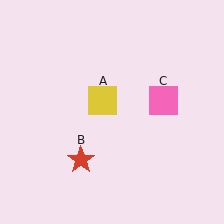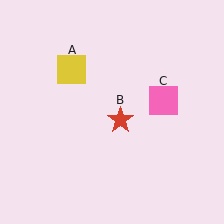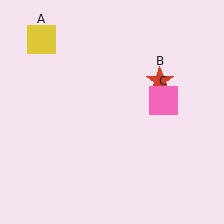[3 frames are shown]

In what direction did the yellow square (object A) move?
The yellow square (object A) moved up and to the left.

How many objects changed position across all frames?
2 objects changed position: yellow square (object A), red star (object B).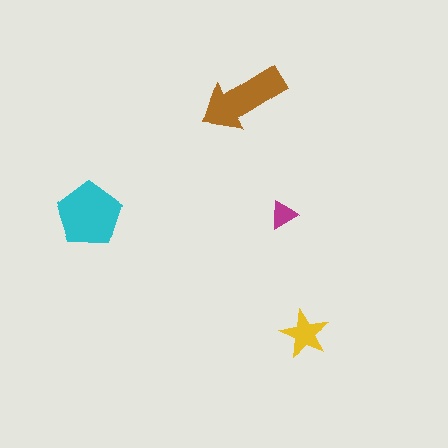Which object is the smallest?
The magenta triangle.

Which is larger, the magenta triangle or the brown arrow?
The brown arrow.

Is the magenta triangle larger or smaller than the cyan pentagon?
Smaller.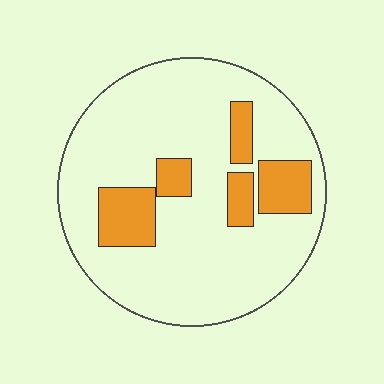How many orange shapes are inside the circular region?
5.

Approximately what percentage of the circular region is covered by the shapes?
Approximately 20%.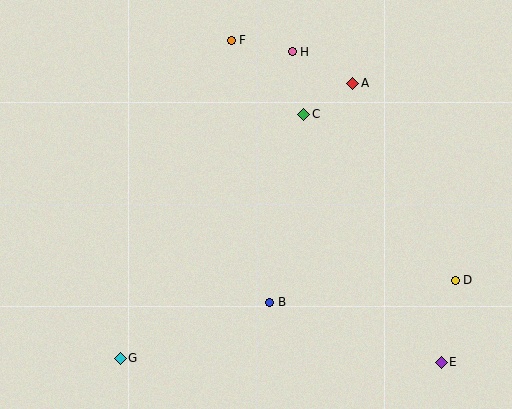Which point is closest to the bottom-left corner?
Point G is closest to the bottom-left corner.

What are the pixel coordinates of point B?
Point B is at (270, 302).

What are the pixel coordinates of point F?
Point F is at (231, 40).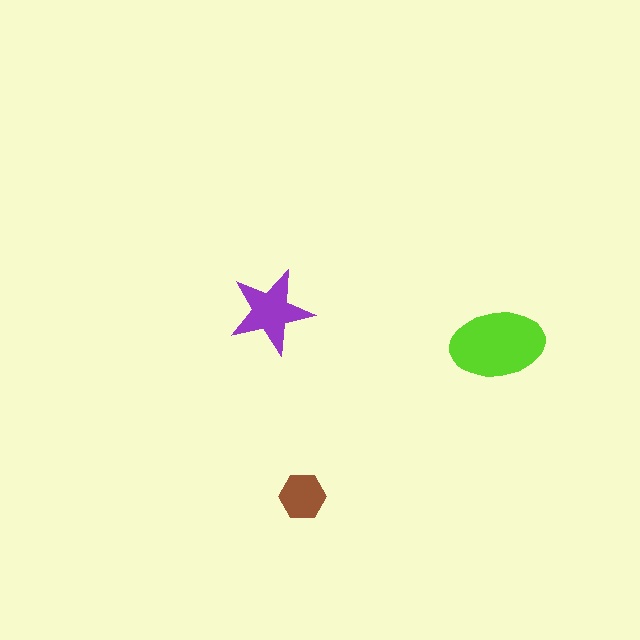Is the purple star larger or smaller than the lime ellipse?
Smaller.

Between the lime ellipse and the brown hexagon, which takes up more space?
The lime ellipse.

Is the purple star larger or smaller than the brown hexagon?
Larger.